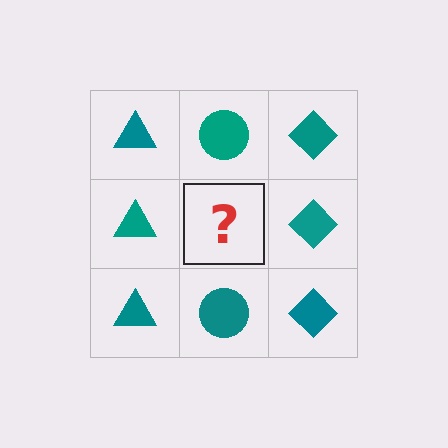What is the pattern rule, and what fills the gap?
The rule is that each column has a consistent shape. The gap should be filled with a teal circle.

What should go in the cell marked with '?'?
The missing cell should contain a teal circle.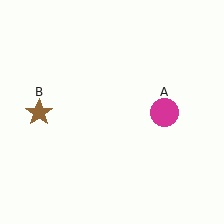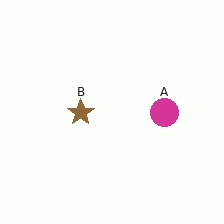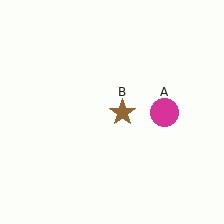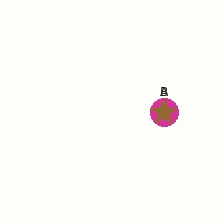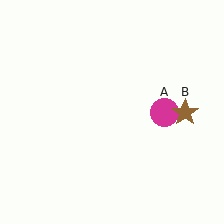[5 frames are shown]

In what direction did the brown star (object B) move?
The brown star (object B) moved right.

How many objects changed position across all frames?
1 object changed position: brown star (object B).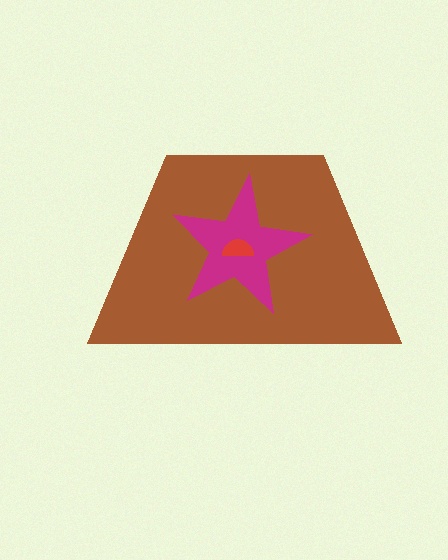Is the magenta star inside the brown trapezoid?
Yes.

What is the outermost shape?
The brown trapezoid.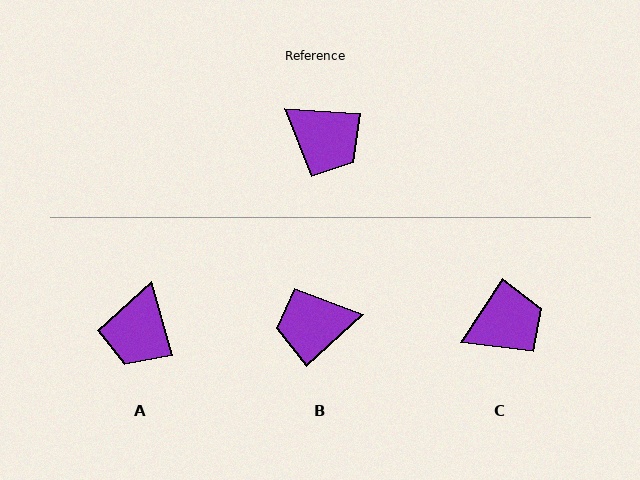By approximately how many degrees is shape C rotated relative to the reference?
Approximately 61 degrees counter-clockwise.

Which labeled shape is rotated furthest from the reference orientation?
B, about 133 degrees away.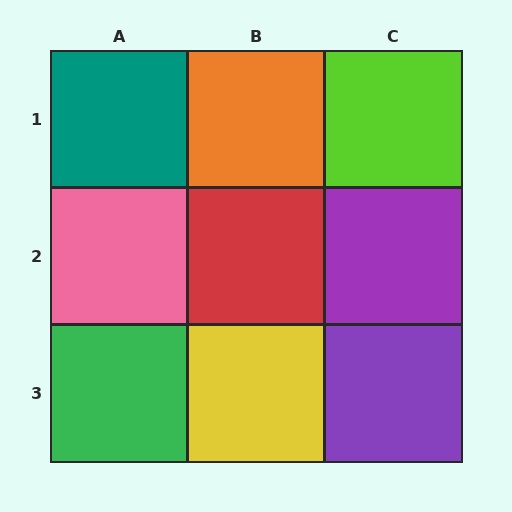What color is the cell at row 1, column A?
Teal.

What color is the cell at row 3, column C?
Purple.